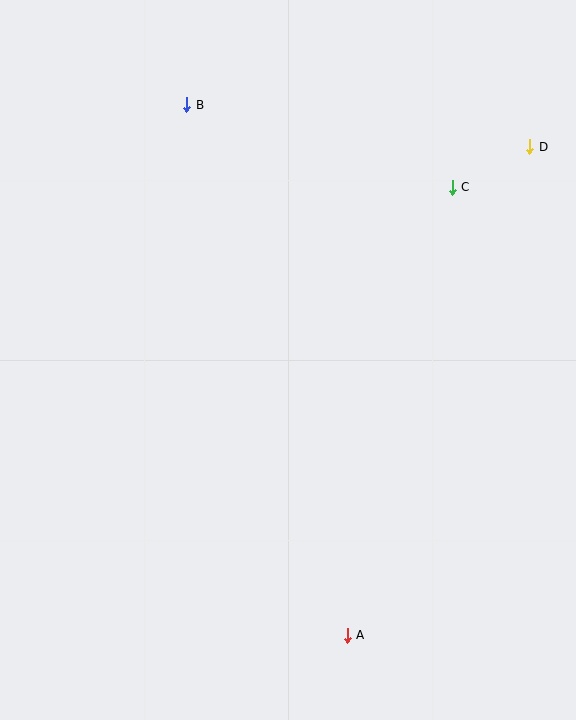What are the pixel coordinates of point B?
Point B is at (187, 105).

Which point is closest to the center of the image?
Point C at (452, 187) is closest to the center.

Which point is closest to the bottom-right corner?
Point A is closest to the bottom-right corner.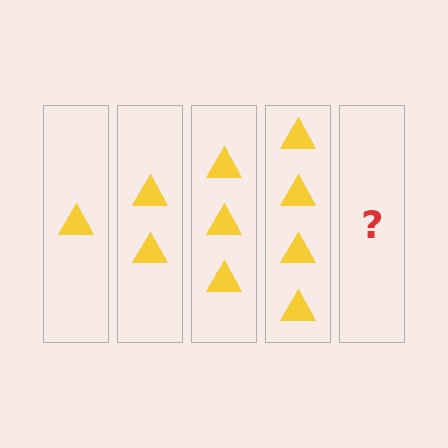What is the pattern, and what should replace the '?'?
The pattern is that each step adds one more triangle. The '?' should be 5 triangles.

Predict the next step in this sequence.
The next step is 5 triangles.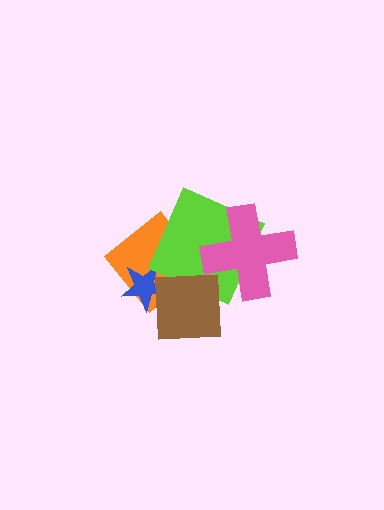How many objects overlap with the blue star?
2 objects overlap with the blue star.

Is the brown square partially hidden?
Yes, it is partially covered by another shape.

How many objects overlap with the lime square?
3 objects overlap with the lime square.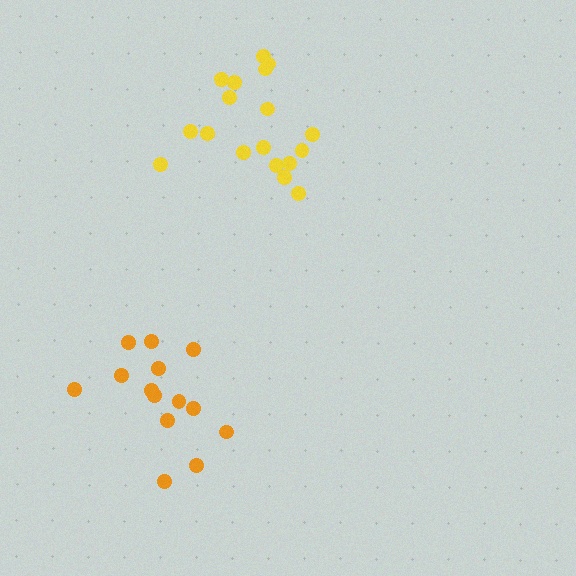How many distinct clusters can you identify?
There are 2 distinct clusters.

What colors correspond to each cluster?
The clusters are colored: yellow, orange.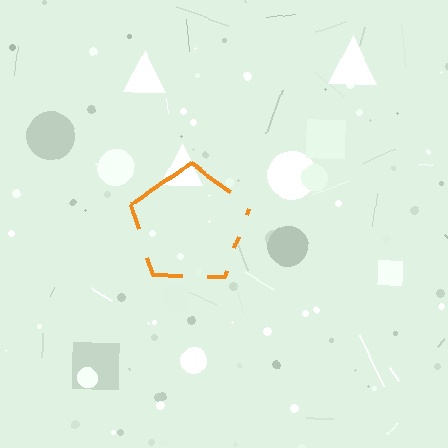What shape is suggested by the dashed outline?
The dashed outline suggests a pentagon.